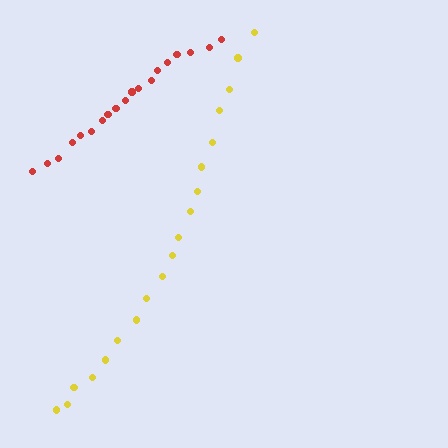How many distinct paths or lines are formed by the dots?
There are 2 distinct paths.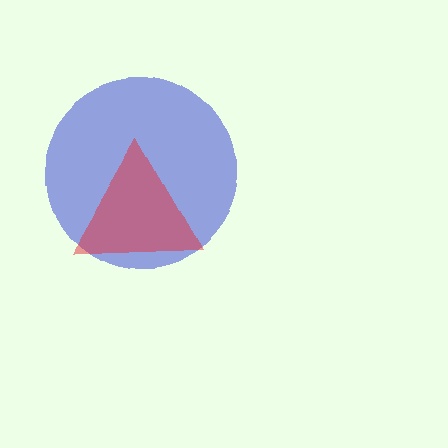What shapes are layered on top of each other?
The layered shapes are: a blue circle, a red triangle.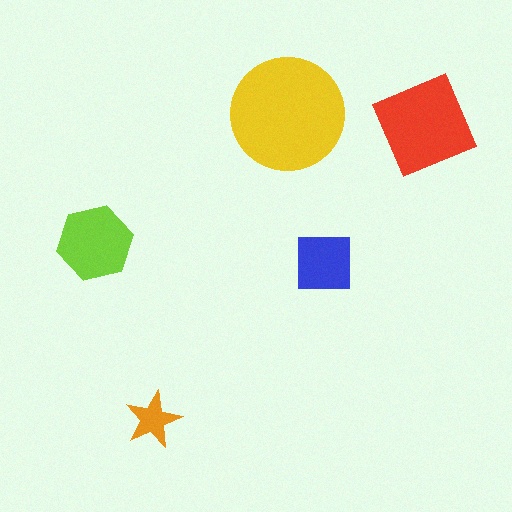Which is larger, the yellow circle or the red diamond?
The yellow circle.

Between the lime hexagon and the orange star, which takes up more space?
The lime hexagon.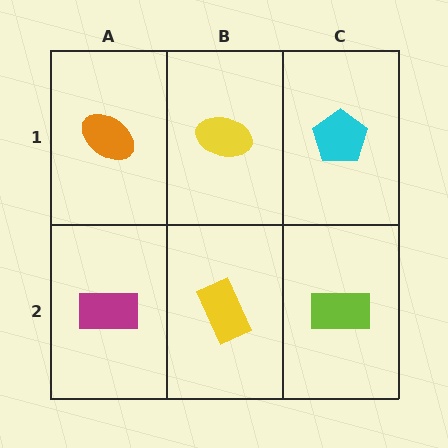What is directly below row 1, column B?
A yellow rectangle.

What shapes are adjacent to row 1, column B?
A yellow rectangle (row 2, column B), an orange ellipse (row 1, column A), a cyan pentagon (row 1, column C).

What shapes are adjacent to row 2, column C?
A cyan pentagon (row 1, column C), a yellow rectangle (row 2, column B).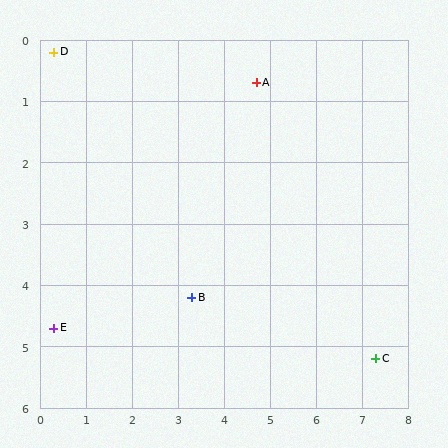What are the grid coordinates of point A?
Point A is at approximately (4.7, 0.7).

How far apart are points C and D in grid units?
Points C and D are about 8.6 grid units apart.